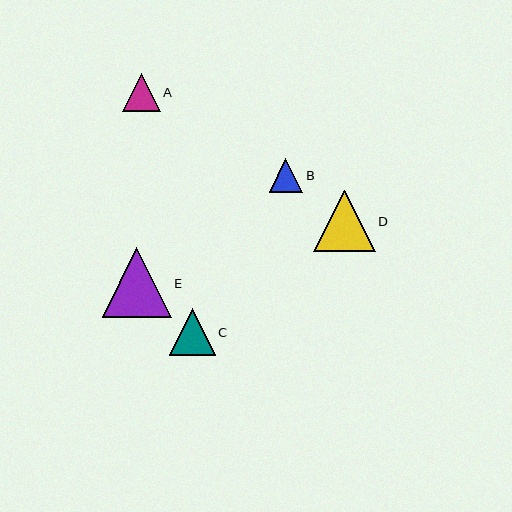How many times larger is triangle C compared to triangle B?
Triangle C is approximately 1.4 times the size of triangle B.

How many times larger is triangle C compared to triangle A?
Triangle C is approximately 1.2 times the size of triangle A.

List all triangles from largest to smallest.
From largest to smallest: E, D, C, A, B.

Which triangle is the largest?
Triangle E is the largest with a size of approximately 69 pixels.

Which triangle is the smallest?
Triangle B is the smallest with a size of approximately 34 pixels.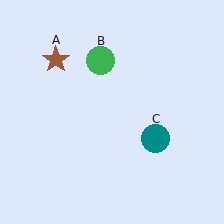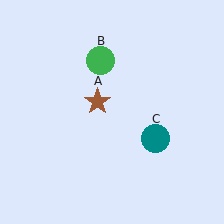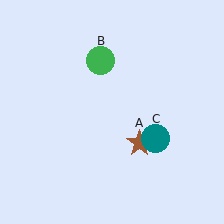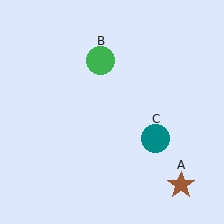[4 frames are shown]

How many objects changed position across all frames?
1 object changed position: brown star (object A).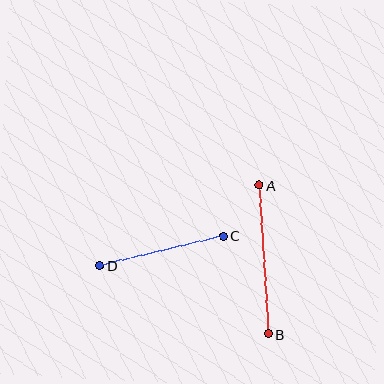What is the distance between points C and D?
The distance is approximately 127 pixels.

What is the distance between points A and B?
The distance is approximately 149 pixels.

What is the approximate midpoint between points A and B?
The midpoint is at approximately (264, 260) pixels.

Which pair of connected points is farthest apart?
Points A and B are farthest apart.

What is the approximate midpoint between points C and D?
The midpoint is at approximately (162, 251) pixels.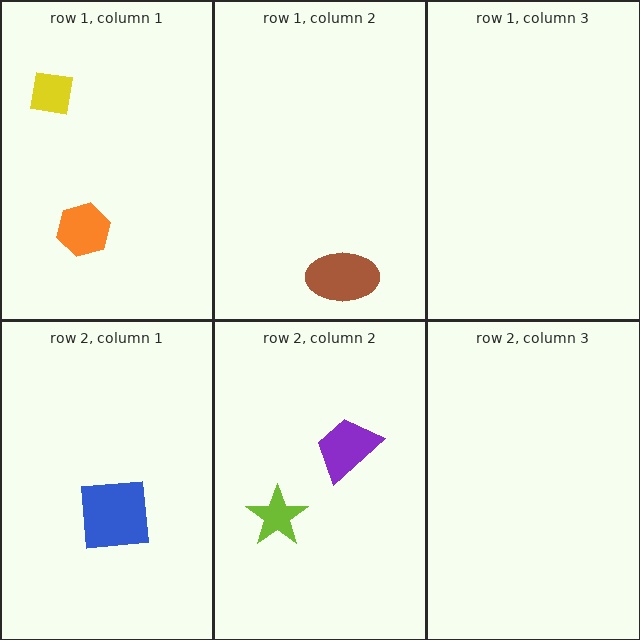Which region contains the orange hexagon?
The row 1, column 1 region.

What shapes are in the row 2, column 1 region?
The blue square.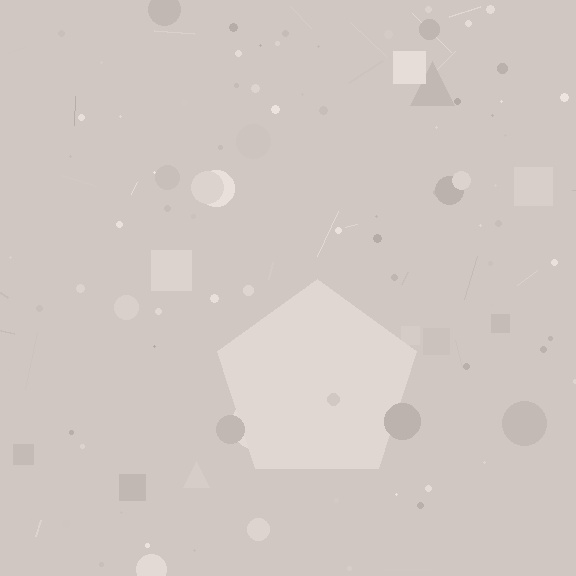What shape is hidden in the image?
A pentagon is hidden in the image.